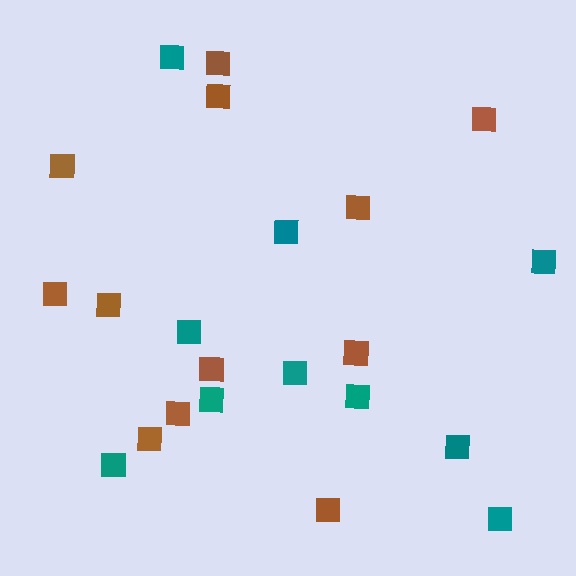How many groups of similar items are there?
There are 2 groups: one group of teal squares (10) and one group of brown squares (12).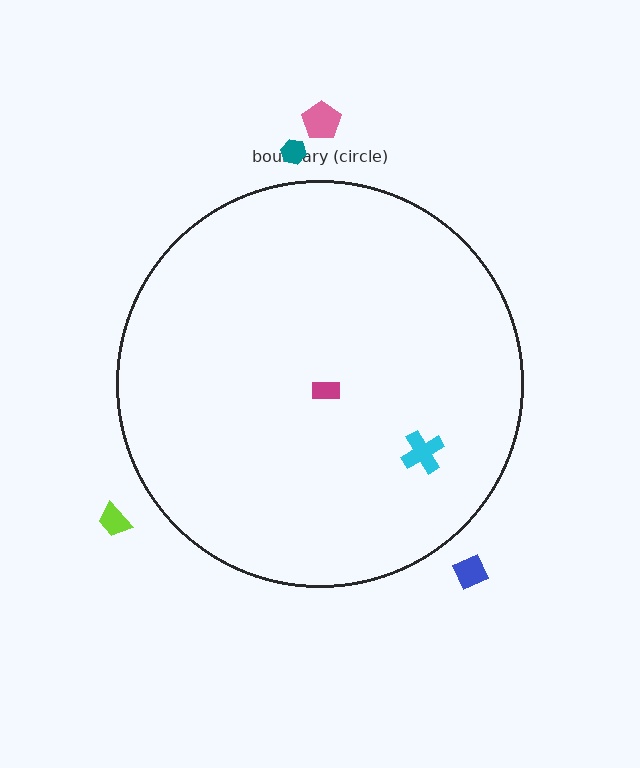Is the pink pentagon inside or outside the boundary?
Outside.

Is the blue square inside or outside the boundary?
Outside.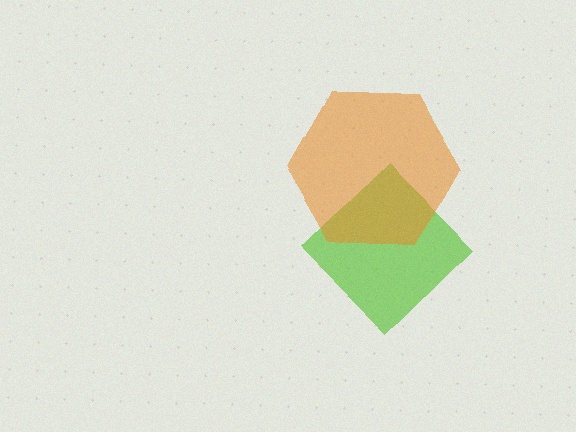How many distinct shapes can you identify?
There are 2 distinct shapes: a lime diamond, an orange hexagon.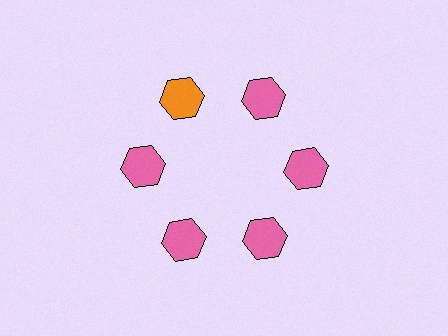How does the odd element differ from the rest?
It has a different color: orange instead of pink.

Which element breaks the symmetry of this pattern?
The orange hexagon at roughly the 11 o'clock position breaks the symmetry. All other shapes are pink hexagons.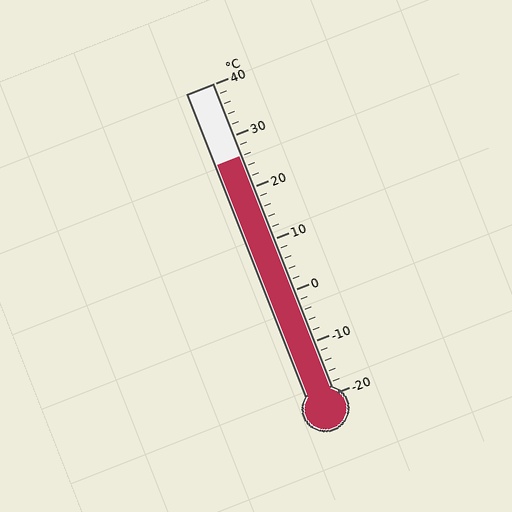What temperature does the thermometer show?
The thermometer shows approximately 26°C.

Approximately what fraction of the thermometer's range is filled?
The thermometer is filled to approximately 75% of its range.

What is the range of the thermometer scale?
The thermometer scale ranges from -20°C to 40°C.